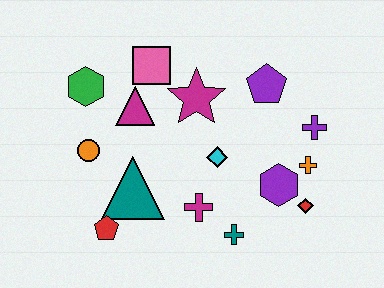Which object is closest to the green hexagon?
The magenta triangle is closest to the green hexagon.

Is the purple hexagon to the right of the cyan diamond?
Yes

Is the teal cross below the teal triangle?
Yes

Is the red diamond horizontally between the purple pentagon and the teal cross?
No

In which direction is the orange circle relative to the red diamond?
The orange circle is to the left of the red diamond.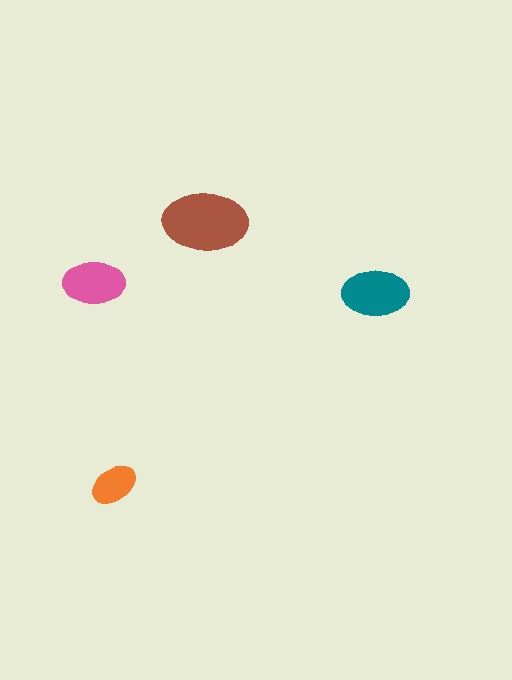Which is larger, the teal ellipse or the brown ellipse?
The brown one.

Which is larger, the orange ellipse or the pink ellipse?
The pink one.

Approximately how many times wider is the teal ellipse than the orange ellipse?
About 1.5 times wider.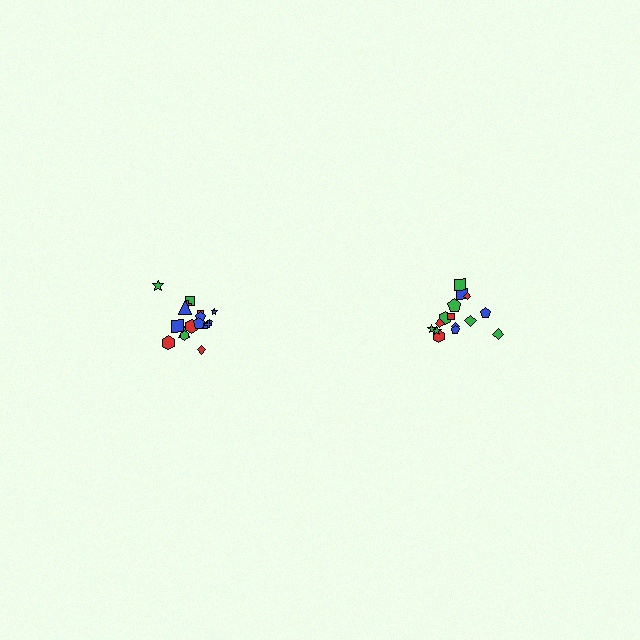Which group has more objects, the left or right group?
The left group.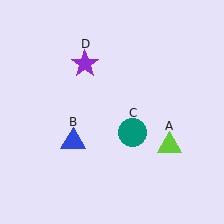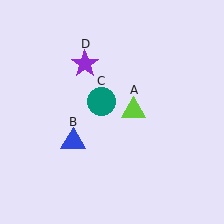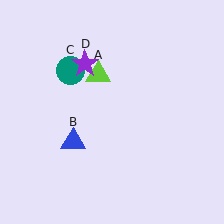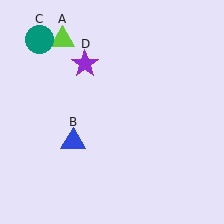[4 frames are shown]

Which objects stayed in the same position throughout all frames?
Blue triangle (object B) and purple star (object D) remained stationary.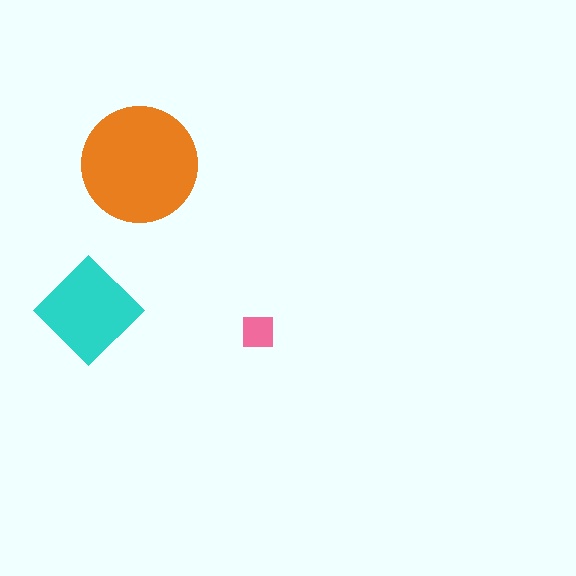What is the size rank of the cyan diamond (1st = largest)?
2nd.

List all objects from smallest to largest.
The pink square, the cyan diamond, the orange circle.